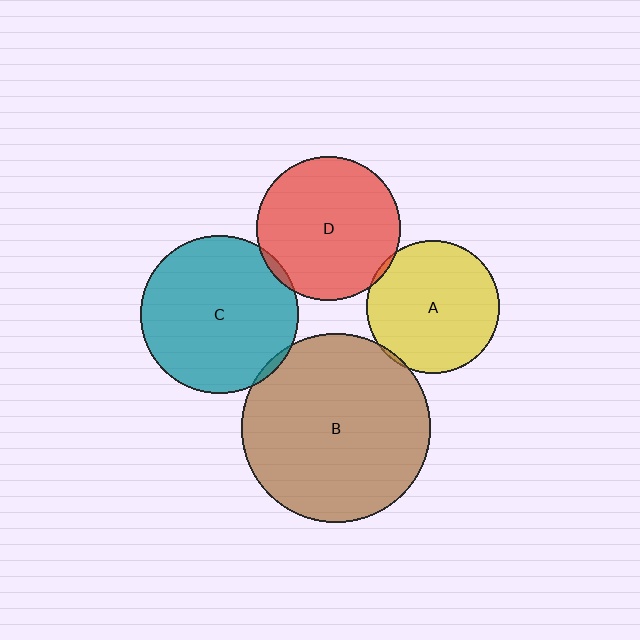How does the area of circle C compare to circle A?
Approximately 1.4 times.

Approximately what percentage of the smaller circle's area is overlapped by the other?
Approximately 5%.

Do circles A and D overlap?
Yes.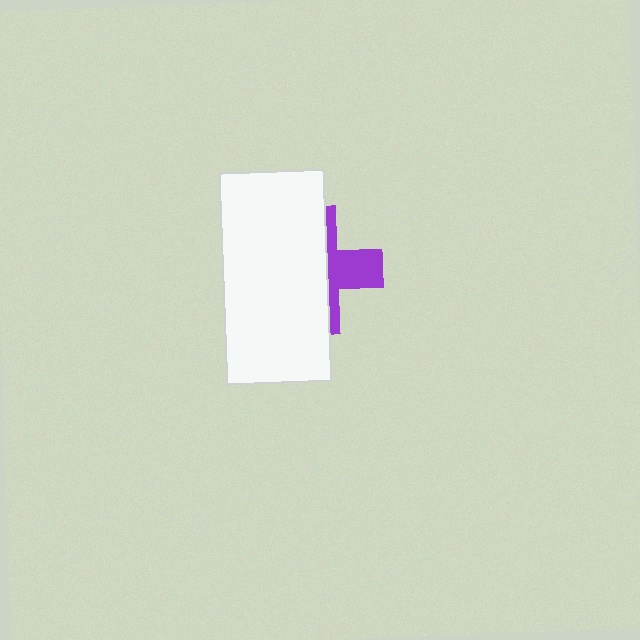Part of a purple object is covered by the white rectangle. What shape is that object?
It is a cross.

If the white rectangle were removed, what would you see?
You would see the complete purple cross.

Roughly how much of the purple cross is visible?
A small part of it is visible (roughly 35%).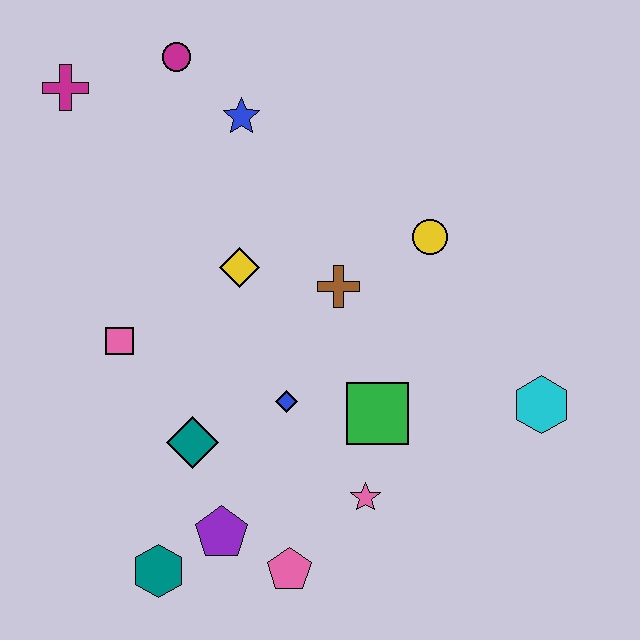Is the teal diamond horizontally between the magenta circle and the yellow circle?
Yes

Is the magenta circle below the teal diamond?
No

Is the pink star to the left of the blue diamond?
No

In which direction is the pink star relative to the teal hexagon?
The pink star is to the right of the teal hexagon.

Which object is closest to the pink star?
The green square is closest to the pink star.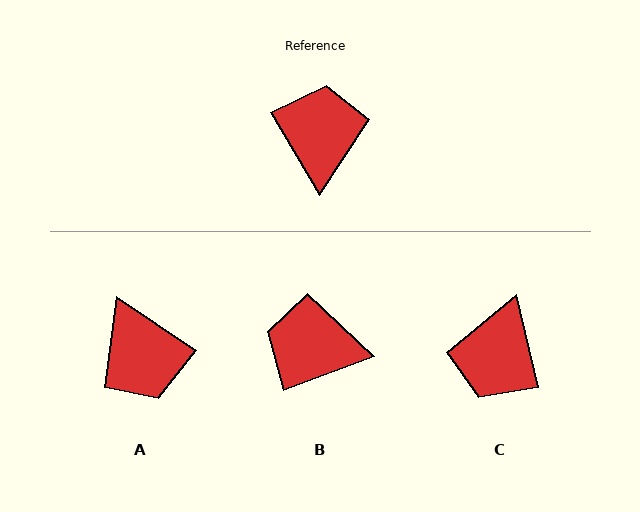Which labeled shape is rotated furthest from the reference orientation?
C, about 163 degrees away.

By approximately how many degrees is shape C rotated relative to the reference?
Approximately 163 degrees counter-clockwise.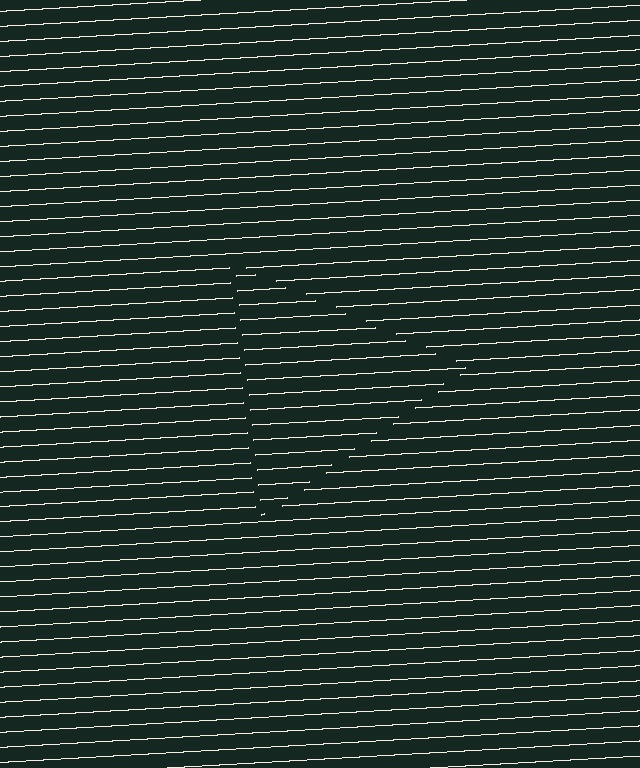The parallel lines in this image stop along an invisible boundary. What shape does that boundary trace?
An illusory triangle. The interior of the shape contains the same grating, shifted by half a period — the contour is defined by the phase discontinuity where line-ends from the inner and outer gratings abut.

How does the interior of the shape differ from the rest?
The interior of the shape contains the same grating, shifted by half a period — the contour is defined by the phase discontinuity where line-ends from the inner and outer gratings abut.